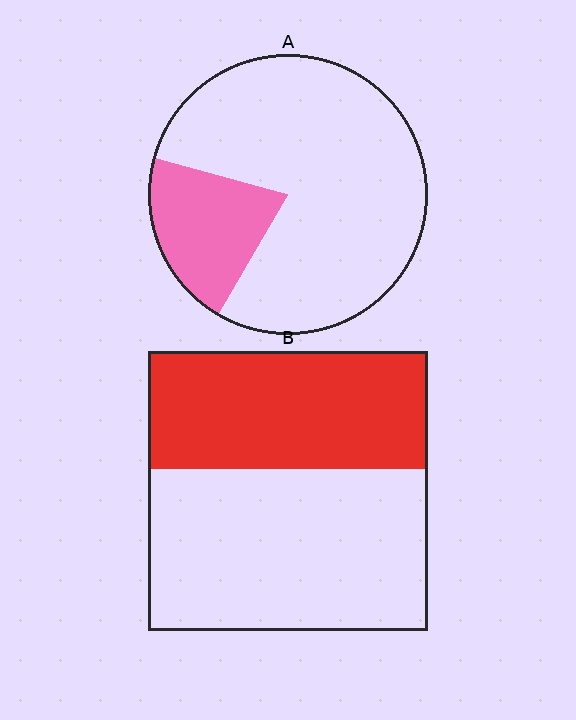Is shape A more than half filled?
No.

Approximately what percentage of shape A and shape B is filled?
A is approximately 20% and B is approximately 40%.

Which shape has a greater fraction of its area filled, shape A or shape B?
Shape B.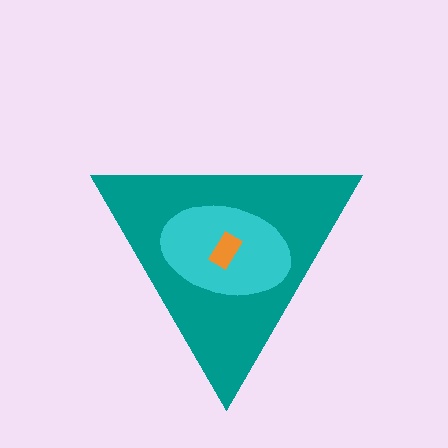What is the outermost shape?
The teal triangle.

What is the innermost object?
The orange rectangle.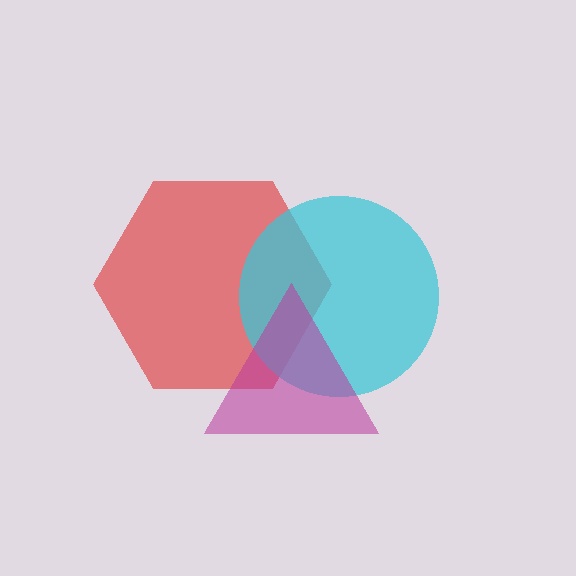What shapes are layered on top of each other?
The layered shapes are: a red hexagon, a cyan circle, a magenta triangle.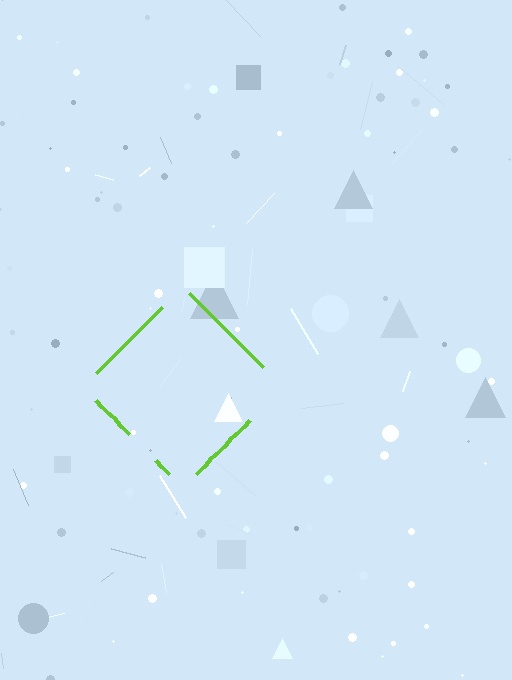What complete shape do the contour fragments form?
The contour fragments form a diamond.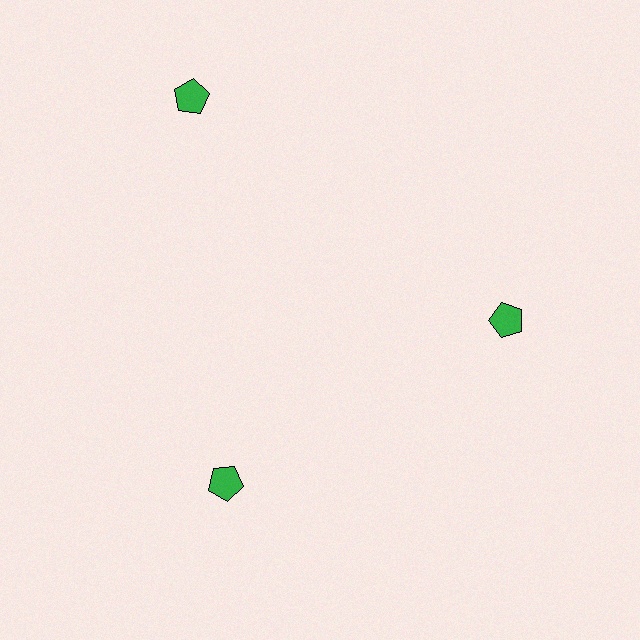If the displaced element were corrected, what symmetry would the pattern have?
It would have 3-fold rotational symmetry — the pattern would map onto itself every 120 degrees.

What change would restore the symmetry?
The symmetry would be restored by moving it inward, back onto the ring so that all 3 pentagons sit at equal angles and equal distance from the center.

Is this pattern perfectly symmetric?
No. The 3 green pentagons are arranged in a ring, but one element near the 11 o'clock position is pushed outward from the center, breaking the 3-fold rotational symmetry.